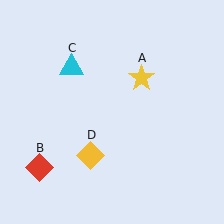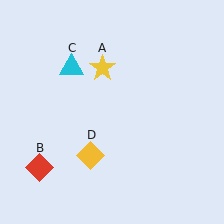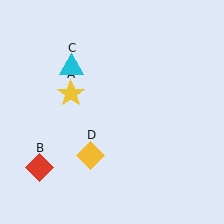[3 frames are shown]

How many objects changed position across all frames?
1 object changed position: yellow star (object A).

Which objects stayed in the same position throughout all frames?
Red diamond (object B) and cyan triangle (object C) and yellow diamond (object D) remained stationary.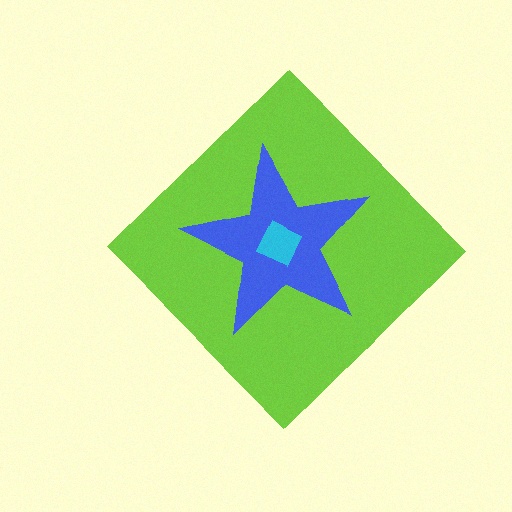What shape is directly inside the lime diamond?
The blue star.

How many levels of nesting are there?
3.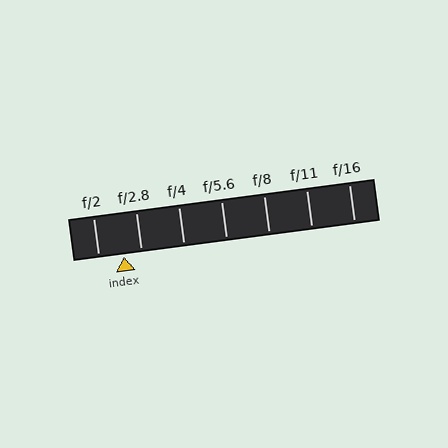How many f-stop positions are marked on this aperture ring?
There are 7 f-stop positions marked.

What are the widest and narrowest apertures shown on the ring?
The widest aperture shown is f/2 and the narrowest is f/16.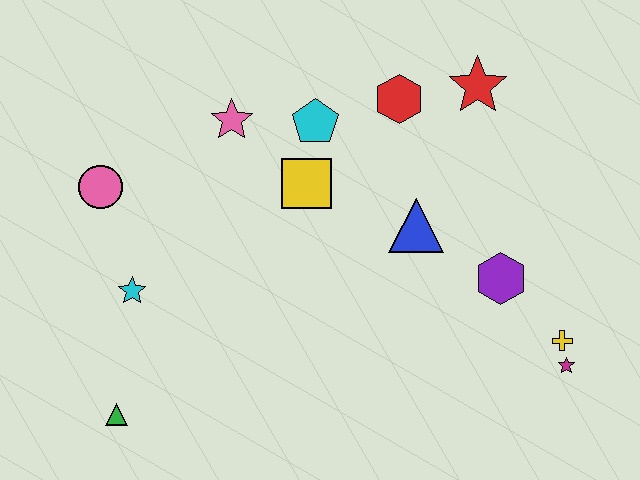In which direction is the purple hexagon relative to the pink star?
The purple hexagon is to the right of the pink star.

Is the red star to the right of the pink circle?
Yes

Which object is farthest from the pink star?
The magenta star is farthest from the pink star.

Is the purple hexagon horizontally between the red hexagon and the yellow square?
No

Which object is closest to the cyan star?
The pink circle is closest to the cyan star.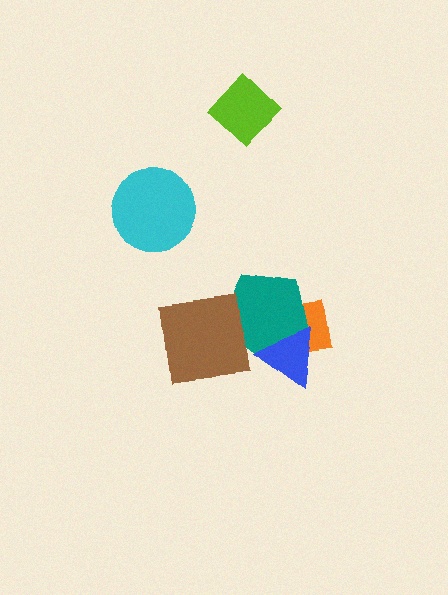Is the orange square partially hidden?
Yes, it is partially covered by another shape.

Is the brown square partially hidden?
No, no other shape covers it.